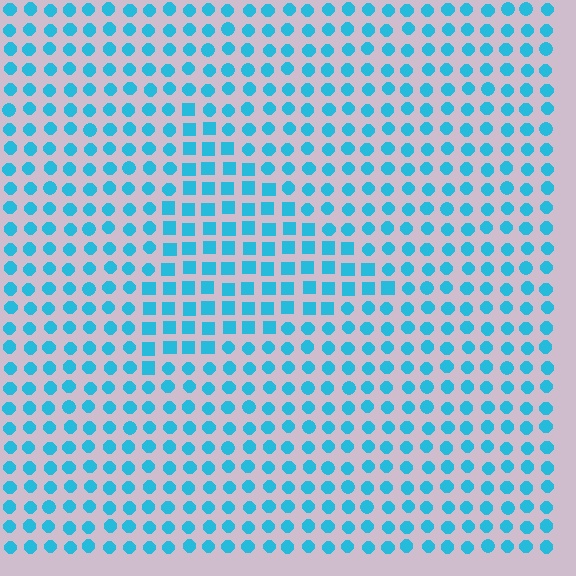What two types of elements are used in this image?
The image uses squares inside the triangle region and circles outside it.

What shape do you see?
I see a triangle.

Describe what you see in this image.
The image is filled with small cyan elements arranged in a uniform grid. A triangle-shaped region contains squares, while the surrounding area contains circles. The boundary is defined purely by the change in element shape.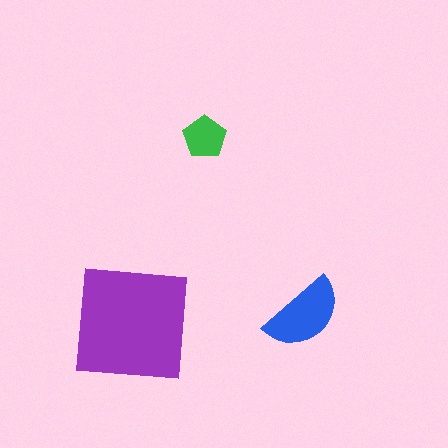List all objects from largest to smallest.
The purple square, the blue semicircle, the green pentagon.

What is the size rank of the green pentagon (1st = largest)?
3rd.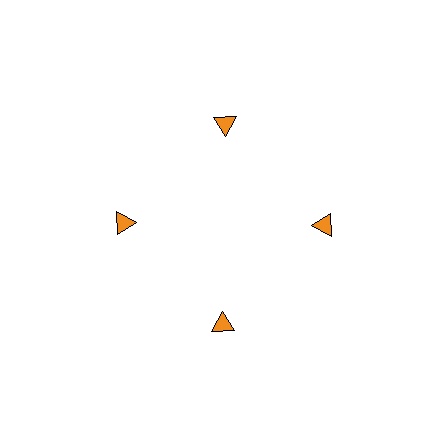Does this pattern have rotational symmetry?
Yes, this pattern has 4-fold rotational symmetry. It looks the same after rotating 90 degrees around the center.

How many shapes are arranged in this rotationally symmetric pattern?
There are 4 shapes, arranged in 4 groups of 1.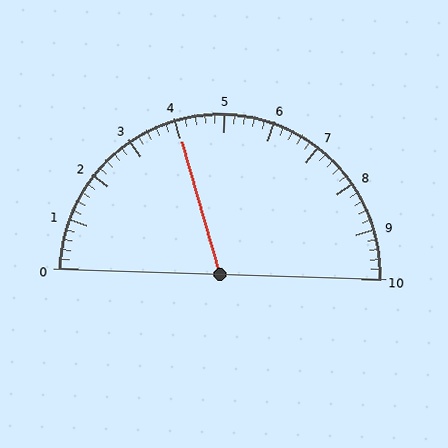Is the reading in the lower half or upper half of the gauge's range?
The reading is in the lower half of the range (0 to 10).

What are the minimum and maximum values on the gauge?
The gauge ranges from 0 to 10.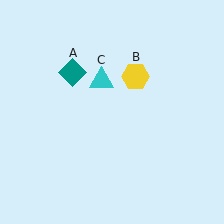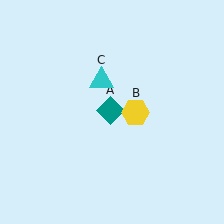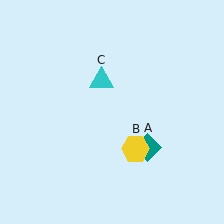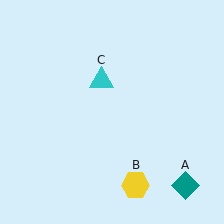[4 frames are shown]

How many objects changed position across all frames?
2 objects changed position: teal diamond (object A), yellow hexagon (object B).